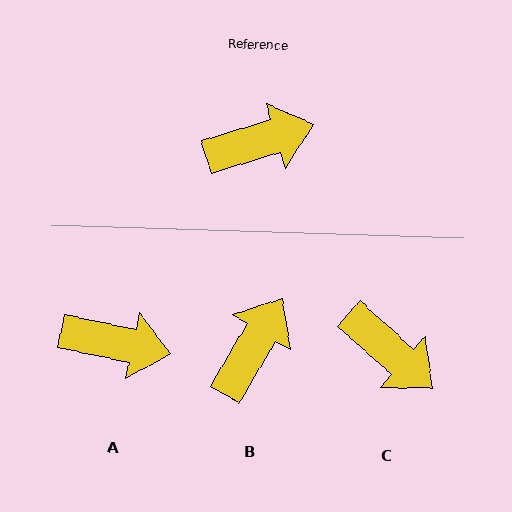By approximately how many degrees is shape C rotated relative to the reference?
Approximately 59 degrees clockwise.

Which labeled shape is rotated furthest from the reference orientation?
C, about 59 degrees away.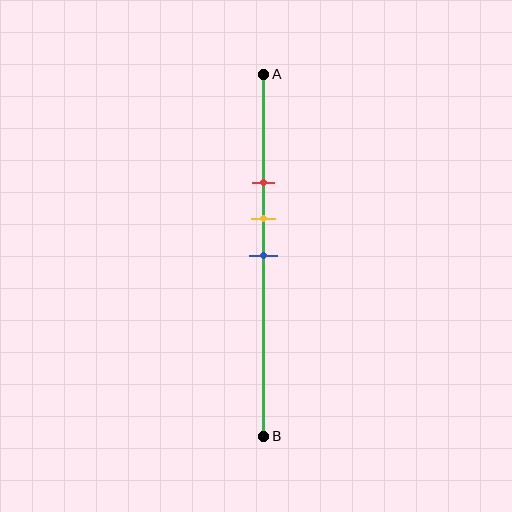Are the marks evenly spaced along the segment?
Yes, the marks are approximately evenly spaced.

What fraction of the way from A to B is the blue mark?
The blue mark is approximately 50% (0.5) of the way from A to B.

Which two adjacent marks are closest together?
The yellow and blue marks are the closest adjacent pair.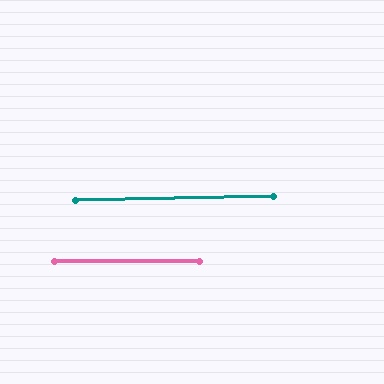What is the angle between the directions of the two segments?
Approximately 1 degree.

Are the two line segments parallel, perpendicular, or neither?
Parallel — their directions differ by only 1.5°.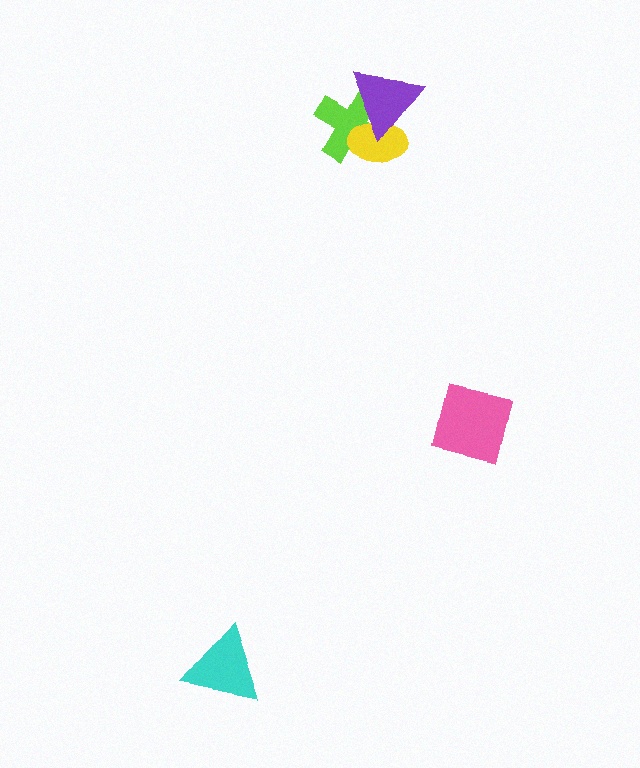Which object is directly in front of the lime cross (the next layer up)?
The yellow ellipse is directly in front of the lime cross.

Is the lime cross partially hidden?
Yes, it is partially covered by another shape.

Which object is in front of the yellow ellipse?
The purple triangle is in front of the yellow ellipse.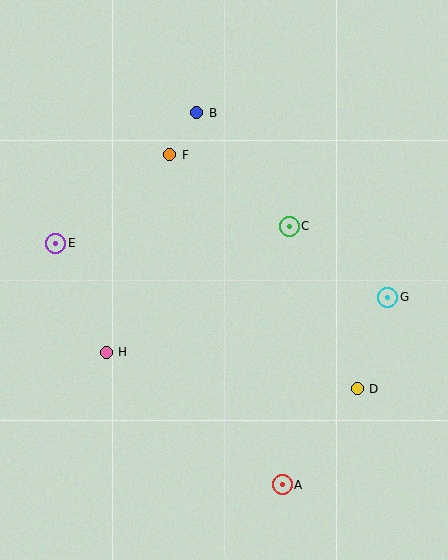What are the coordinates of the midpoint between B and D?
The midpoint between B and D is at (277, 251).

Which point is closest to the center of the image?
Point C at (289, 226) is closest to the center.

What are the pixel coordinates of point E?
Point E is at (56, 243).